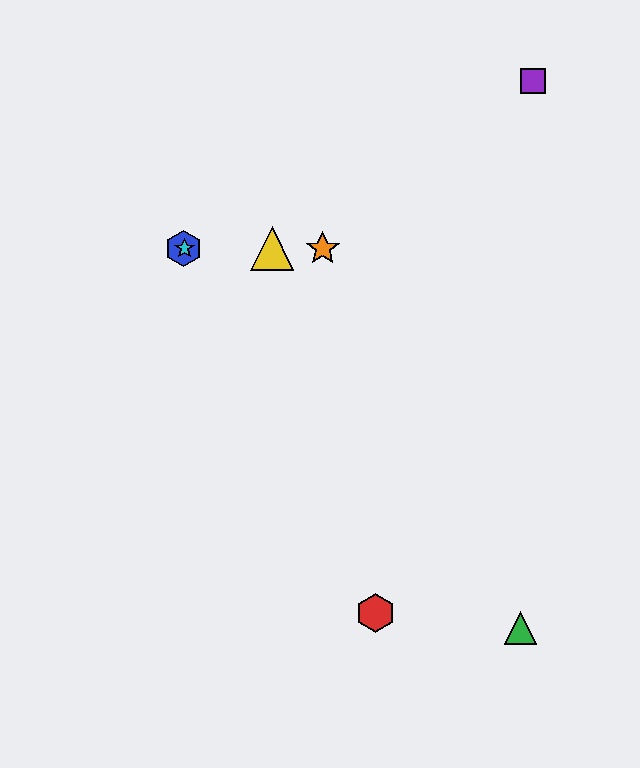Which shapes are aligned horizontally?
The blue hexagon, the yellow triangle, the orange star, the cyan star are aligned horizontally.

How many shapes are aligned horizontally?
4 shapes (the blue hexagon, the yellow triangle, the orange star, the cyan star) are aligned horizontally.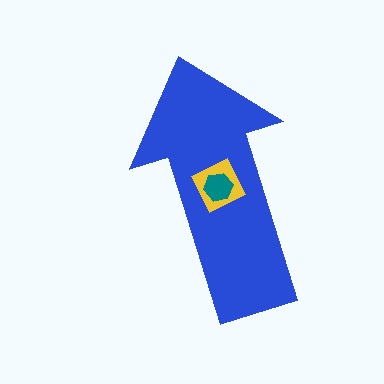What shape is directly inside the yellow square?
The teal hexagon.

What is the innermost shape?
The teal hexagon.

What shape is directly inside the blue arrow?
The yellow square.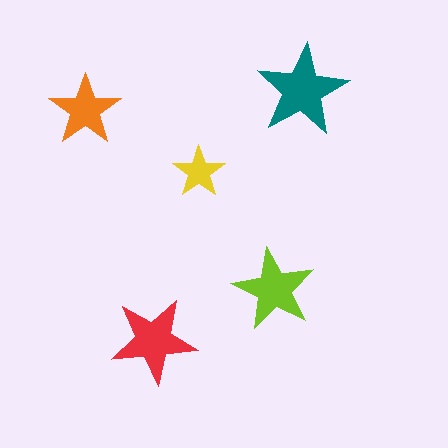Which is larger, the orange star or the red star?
The red one.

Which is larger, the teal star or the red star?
The teal one.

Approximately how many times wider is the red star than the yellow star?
About 1.5 times wider.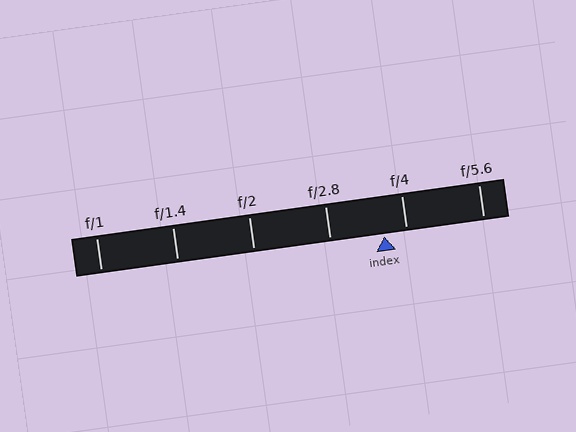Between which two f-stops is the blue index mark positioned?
The index mark is between f/2.8 and f/4.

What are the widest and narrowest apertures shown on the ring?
The widest aperture shown is f/1 and the narrowest is f/5.6.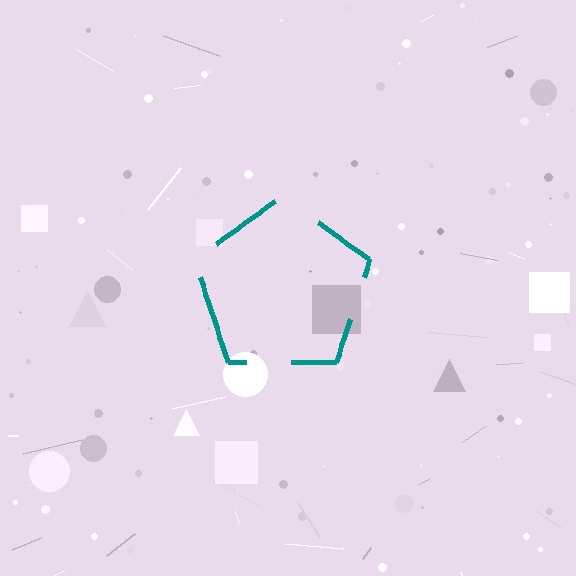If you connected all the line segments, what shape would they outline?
They would outline a pentagon.